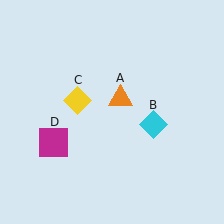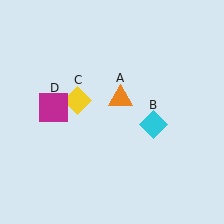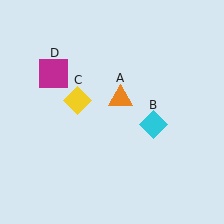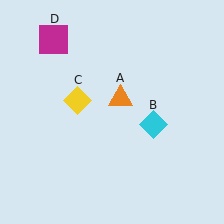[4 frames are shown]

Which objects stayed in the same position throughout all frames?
Orange triangle (object A) and cyan diamond (object B) and yellow diamond (object C) remained stationary.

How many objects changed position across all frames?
1 object changed position: magenta square (object D).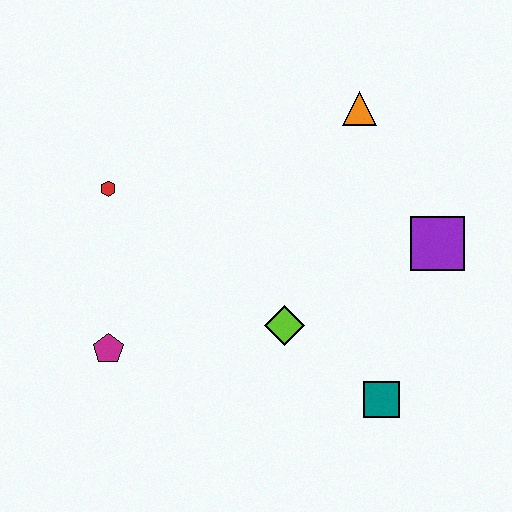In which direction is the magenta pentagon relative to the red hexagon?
The magenta pentagon is below the red hexagon.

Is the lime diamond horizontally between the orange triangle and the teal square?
No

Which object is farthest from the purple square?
The magenta pentagon is farthest from the purple square.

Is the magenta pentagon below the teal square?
No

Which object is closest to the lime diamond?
The teal square is closest to the lime diamond.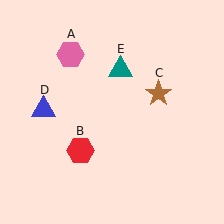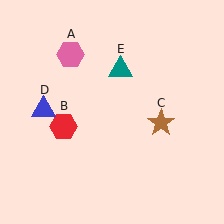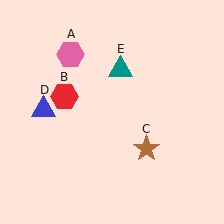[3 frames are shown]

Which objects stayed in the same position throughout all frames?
Pink hexagon (object A) and blue triangle (object D) and teal triangle (object E) remained stationary.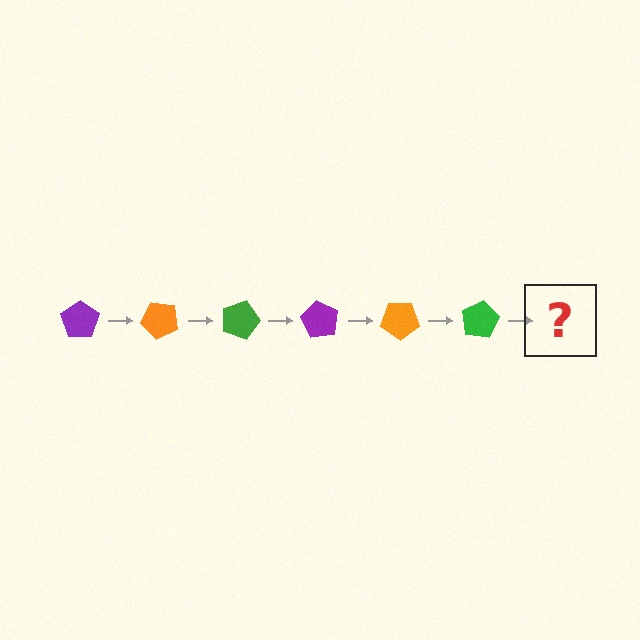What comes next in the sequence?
The next element should be a purple pentagon, rotated 270 degrees from the start.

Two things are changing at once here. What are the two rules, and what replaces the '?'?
The two rules are that it rotates 45 degrees each step and the color cycles through purple, orange, and green. The '?' should be a purple pentagon, rotated 270 degrees from the start.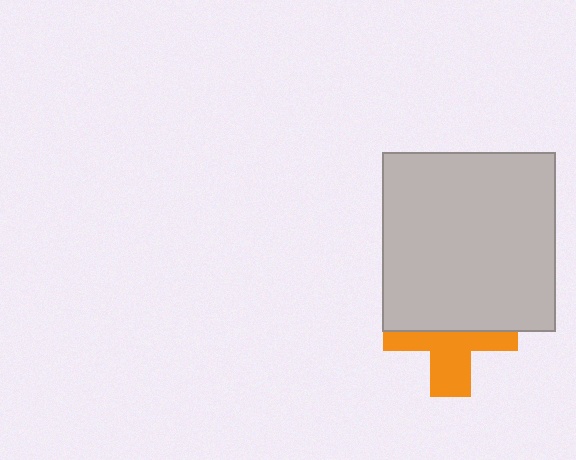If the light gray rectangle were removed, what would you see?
You would see the complete orange cross.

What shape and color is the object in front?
The object in front is a light gray rectangle.